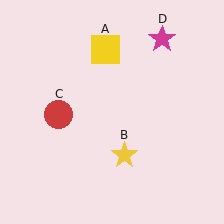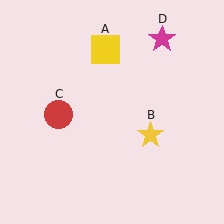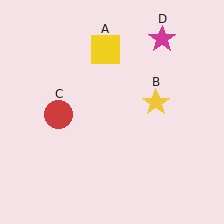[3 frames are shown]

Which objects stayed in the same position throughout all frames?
Yellow square (object A) and red circle (object C) and magenta star (object D) remained stationary.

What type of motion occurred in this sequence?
The yellow star (object B) rotated counterclockwise around the center of the scene.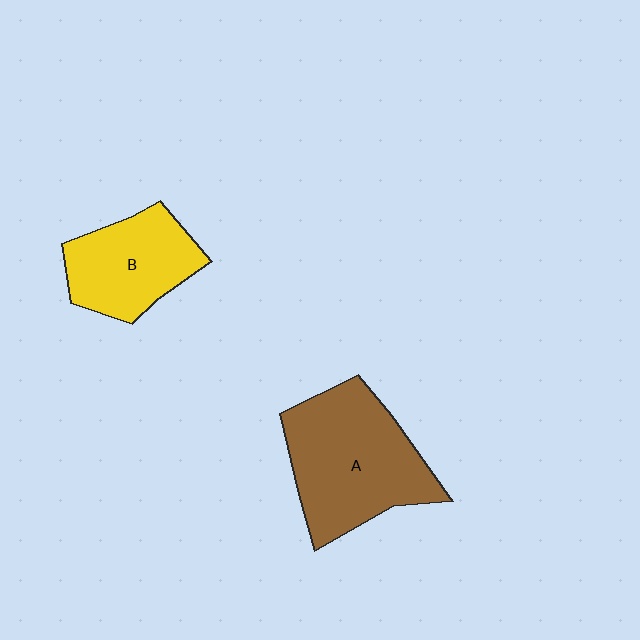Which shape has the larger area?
Shape A (brown).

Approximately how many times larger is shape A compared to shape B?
Approximately 1.5 times.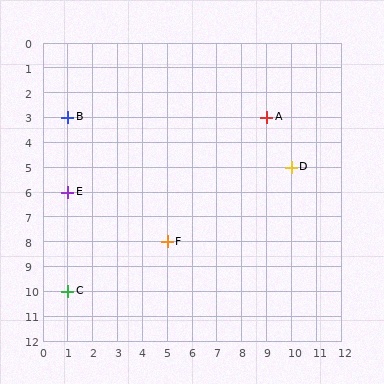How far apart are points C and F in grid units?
Points C and F are 4 columns and 2 rows apart (about 4.5 grid units diagonally).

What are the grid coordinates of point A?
Point A is at grid coordinates (9, 3).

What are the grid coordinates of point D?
Point D is at grid coordinates (10, 5).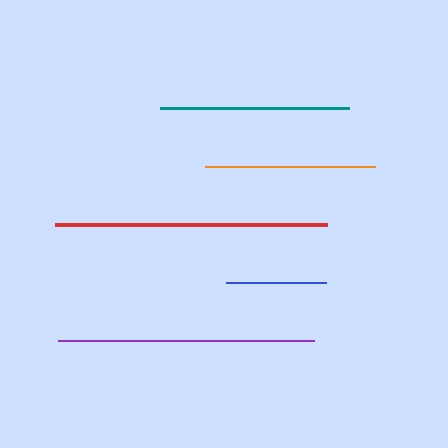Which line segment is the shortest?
The blue line is the shortest at approximately 99 pixels.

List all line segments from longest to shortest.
From longest to shortest: red, purple, teal, orange, blue.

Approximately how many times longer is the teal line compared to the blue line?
The teal line is approximately 1.9 times the length of the blue line.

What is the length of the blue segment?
The blue segment is approximately 99 pixels long.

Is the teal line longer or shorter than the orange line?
The teal line is longer than the orange line.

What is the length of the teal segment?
The teal segment is approximately 189 pixels long.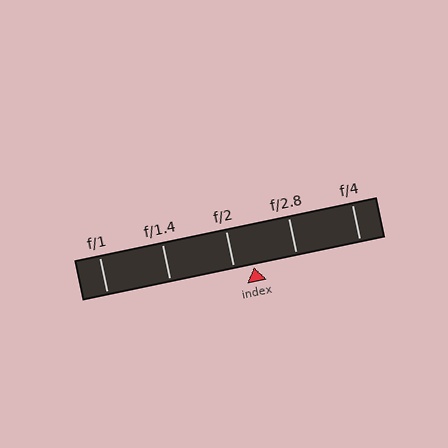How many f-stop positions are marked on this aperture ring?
There are 5 f-stop positions marked.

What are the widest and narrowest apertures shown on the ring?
The widest aperture shown is f/1 and the narrowest is f/4.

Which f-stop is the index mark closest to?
The index mark is closest to f/2.